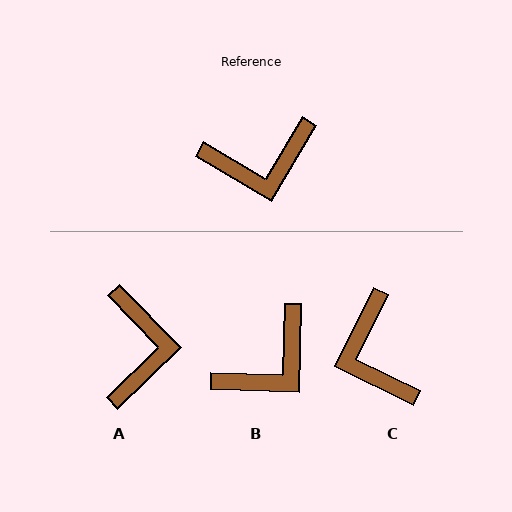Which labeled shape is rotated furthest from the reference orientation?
C, about 86 degrees away.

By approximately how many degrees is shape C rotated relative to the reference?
Approximately 86 degrees clockwise.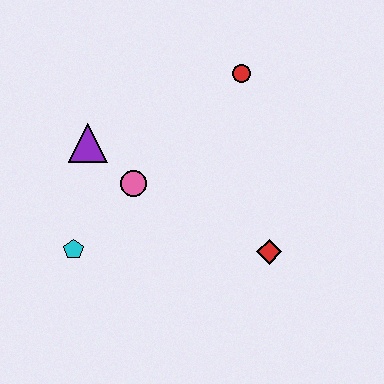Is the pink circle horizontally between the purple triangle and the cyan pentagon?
No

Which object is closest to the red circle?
The pink circle is closest to the red circle.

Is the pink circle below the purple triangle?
Yes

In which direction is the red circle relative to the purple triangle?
The red circle is to the right of the purple triangle.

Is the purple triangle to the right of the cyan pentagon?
Yes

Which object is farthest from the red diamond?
The purple triangle is farthest from the red diamond.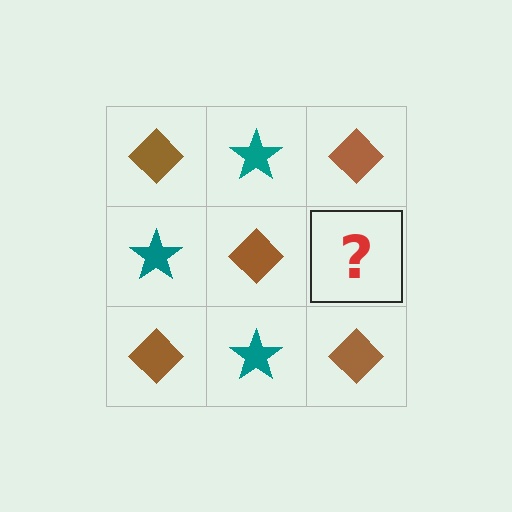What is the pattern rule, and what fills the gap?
The rule is that it alternates brown diamond and teal star in a checkerboard pattern. The gap should be filled with a teal star.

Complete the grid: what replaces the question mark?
The question mark should be replaced with a teal star.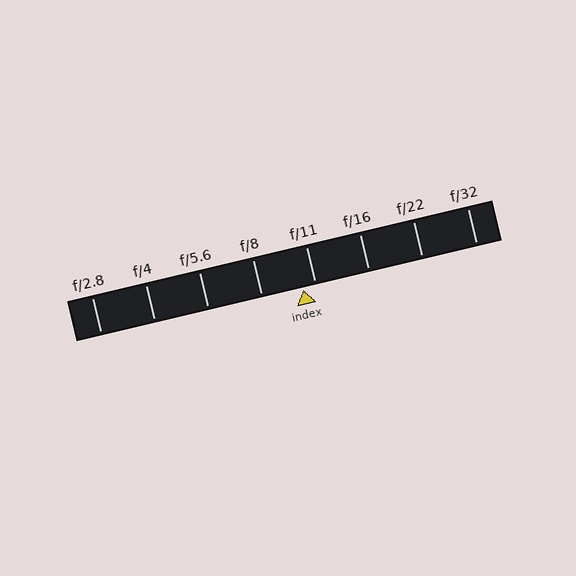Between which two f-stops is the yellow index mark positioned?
The index mark is between f/8 and f/11.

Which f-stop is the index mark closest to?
The index mark is closest to f/11.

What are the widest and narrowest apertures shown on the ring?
The widest aperture shown is f/2.8 and the narrowest is f/32.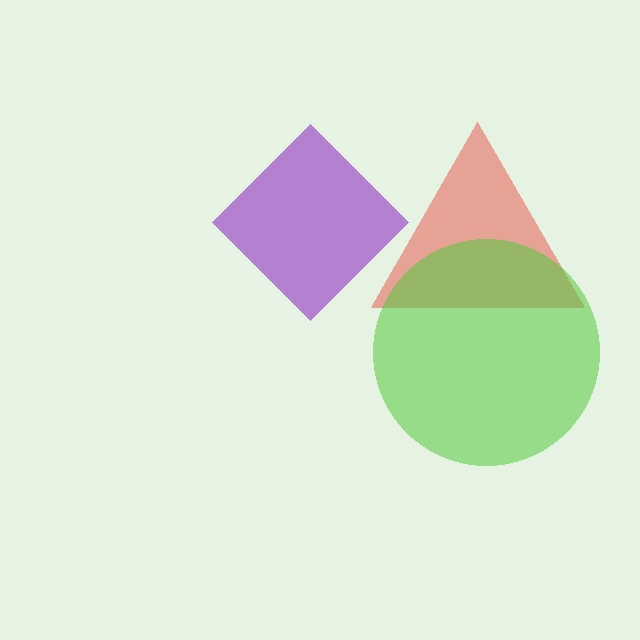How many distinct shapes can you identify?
There are 3 distinct shapes: a red triangle, a lime circle, a purple diamond.